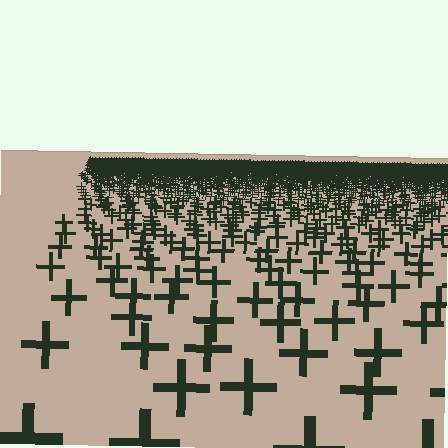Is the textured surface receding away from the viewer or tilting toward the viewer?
The surface is receding away from the viewer. Texture elements get smaller and denser toward the top.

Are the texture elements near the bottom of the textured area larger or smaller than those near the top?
Larger. Near the bottom, elements are closer to the viewer and appear at a bigger on-screen size.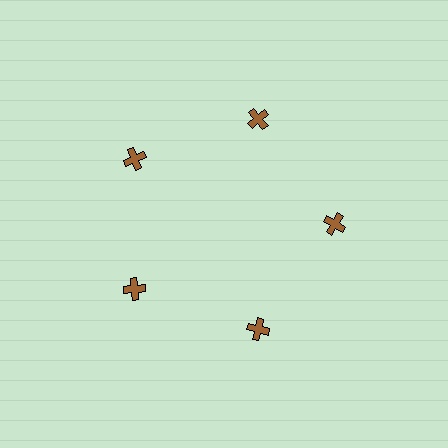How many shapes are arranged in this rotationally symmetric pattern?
There are 5 shapes, arranged in 5 groups of 1.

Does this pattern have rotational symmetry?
Yes, this pattern has 5-fold rotational symmetry. It looks the same after rotating 72 degrees around the center.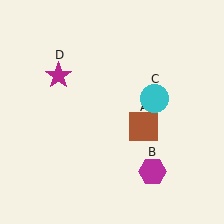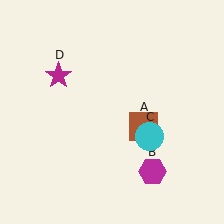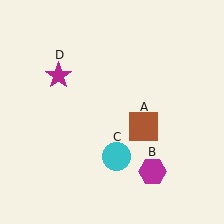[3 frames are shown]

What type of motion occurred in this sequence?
The cyan circle (object C) rotated clockwise around the center of the scene.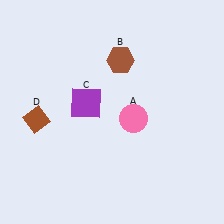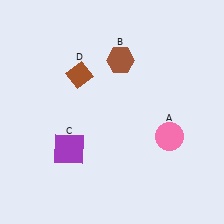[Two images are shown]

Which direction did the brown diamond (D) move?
The brown diamond (D) moved up.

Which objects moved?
The objects that moved are: the pink circle (A), the purple square (C), the brown diamond (D).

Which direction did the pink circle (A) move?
The pink circle (A) moved right.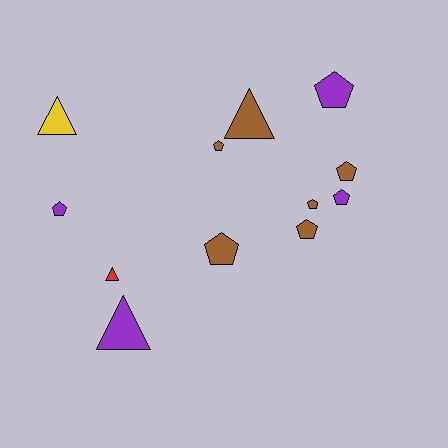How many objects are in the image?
There are 12 objects.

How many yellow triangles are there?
There is 1 yellow triangle.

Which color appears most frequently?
Brown, with 6 objects.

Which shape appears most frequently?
Pentagon, with 8 objects.